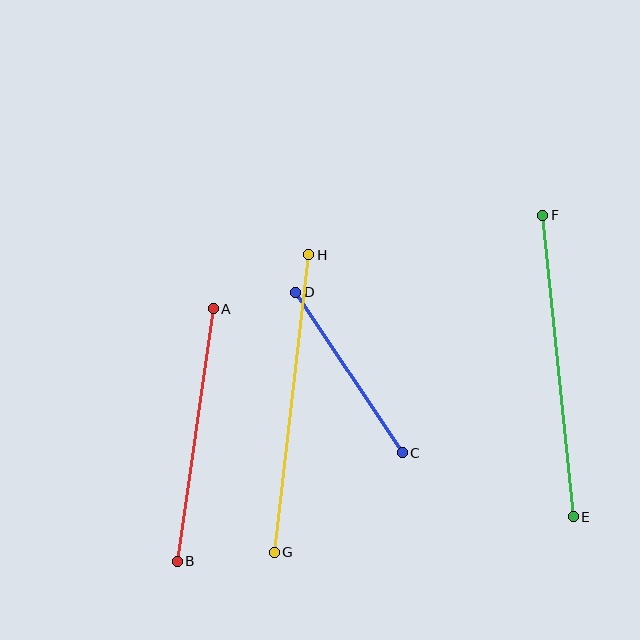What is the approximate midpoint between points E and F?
The midpoint is at approximately (558, 366) pixels.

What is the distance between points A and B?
The distance is approximately 255 pixels.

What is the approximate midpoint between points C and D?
The midpoint is at approximately (349, 373) pixels.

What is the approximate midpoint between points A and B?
The midpoint is at approximately (195, 435) pixels.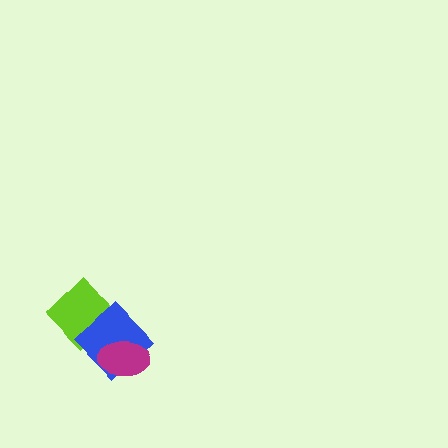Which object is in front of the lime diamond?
The blue diamond is in front of the lime diamond.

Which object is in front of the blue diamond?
The magenta ellipse is in front of the blue diamond.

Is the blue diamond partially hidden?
Yes, it is partially covered by another shape.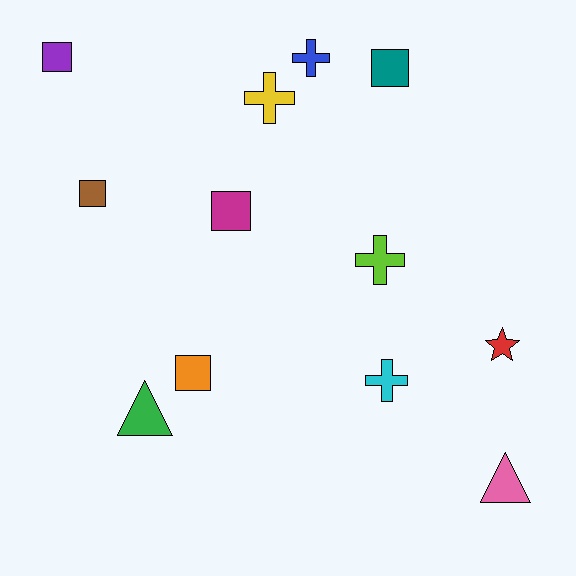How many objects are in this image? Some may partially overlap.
There are 12 objects.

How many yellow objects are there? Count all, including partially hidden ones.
There is 1 yellow object.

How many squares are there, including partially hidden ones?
There are 5 squares.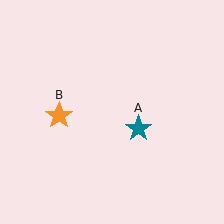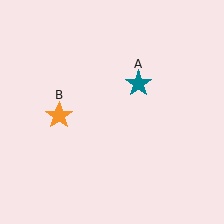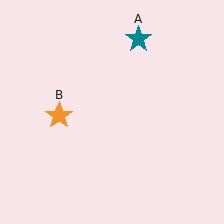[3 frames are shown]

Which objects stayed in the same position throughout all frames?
Orange star (object B) remained stationary.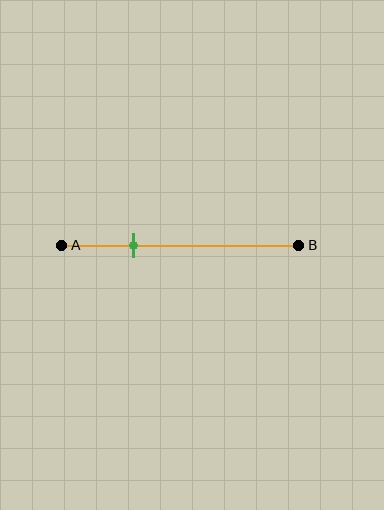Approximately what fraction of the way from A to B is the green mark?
The green mark is approximately 30% of the way from A to B.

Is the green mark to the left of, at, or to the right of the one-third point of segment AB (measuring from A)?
The green mark is to the left of the one-third point of segment AB.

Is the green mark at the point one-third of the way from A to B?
No, the mark is at about 30% from A, not at the 33% one-third point.